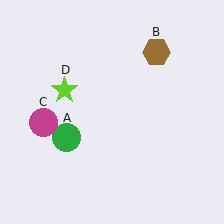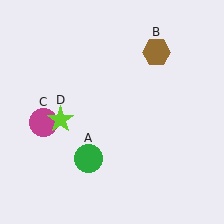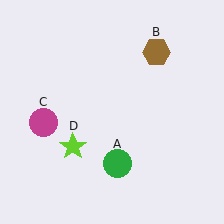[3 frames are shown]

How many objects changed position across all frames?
2 objects changed position: green circle (object A), lime star (object D).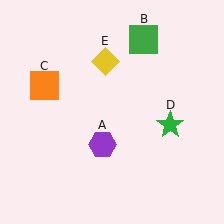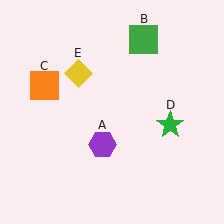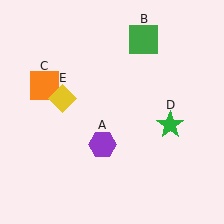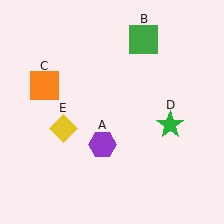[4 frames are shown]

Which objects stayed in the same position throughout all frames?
Purple hexagon (object A) and green square (object B) and orange square (object C) and green star (object D) remained stationary.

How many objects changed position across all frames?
1 object changed position: yellow diamond (object E).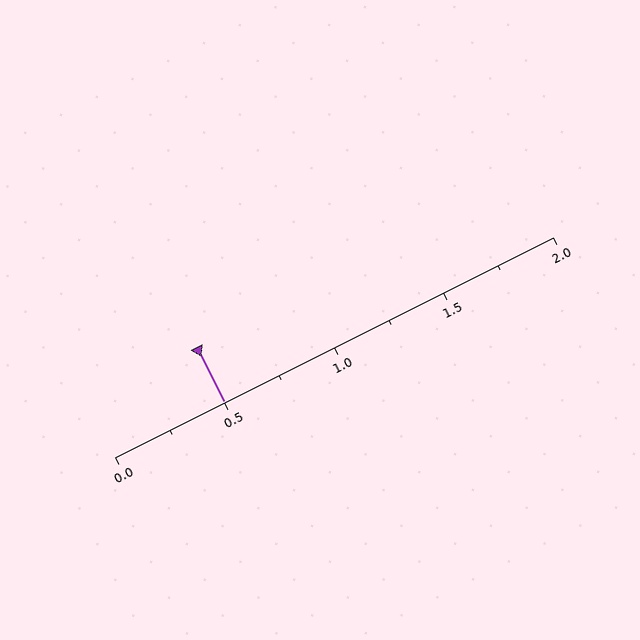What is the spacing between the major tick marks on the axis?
The major ticks are spaced 0.5 apart.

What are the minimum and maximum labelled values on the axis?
The axis runs from 0.0 to 2.0.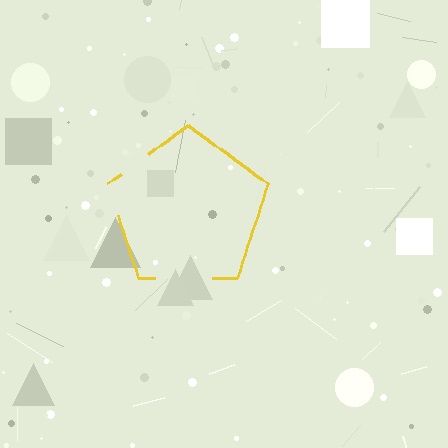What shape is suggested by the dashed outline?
The dashed outline suggests a pentagon.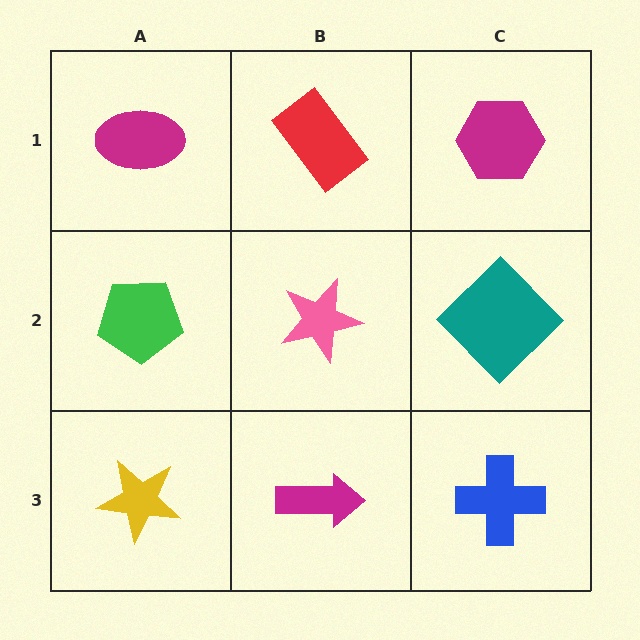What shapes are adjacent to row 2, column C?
A magenta hexagon (row 1, column C), a blue cross (row 3, column C), a pink star (row 2, column B).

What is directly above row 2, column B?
A red rectangle.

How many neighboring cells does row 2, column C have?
3.